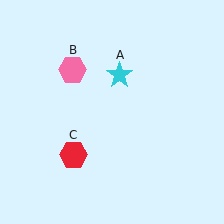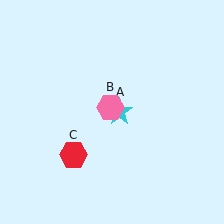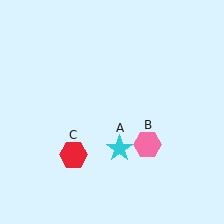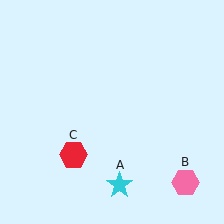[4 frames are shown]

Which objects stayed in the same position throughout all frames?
Red hexagon (object C) remained stationary.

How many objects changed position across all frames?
2 objects changed position: cyan star (object A), pink hexagon (object B).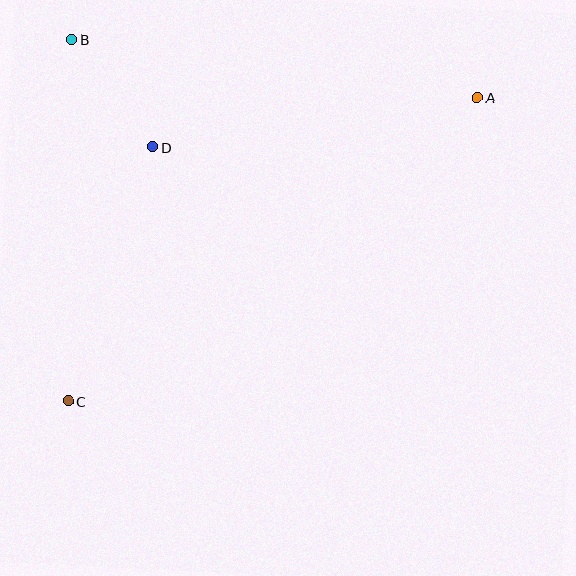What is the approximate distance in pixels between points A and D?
The distance between A and D is approximately 329 pixels.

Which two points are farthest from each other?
Points A and C are farthest from each other.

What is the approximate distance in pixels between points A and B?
The distance between A and B is approximately 410 pixels.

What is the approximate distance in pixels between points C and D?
The distance between C and D is approximately 268 pixels.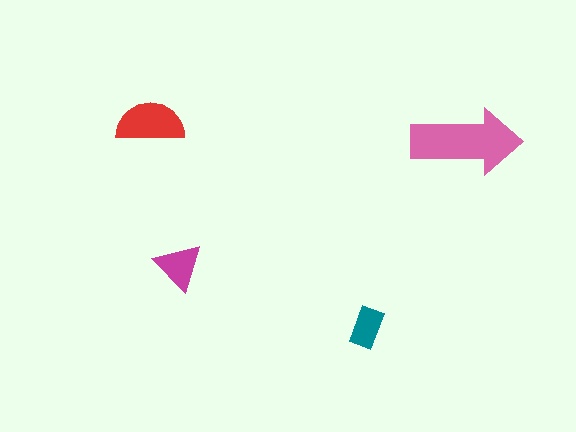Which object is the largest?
The pink arrow.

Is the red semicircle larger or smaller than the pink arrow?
Smaller.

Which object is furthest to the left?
The red semicircle is leftmost.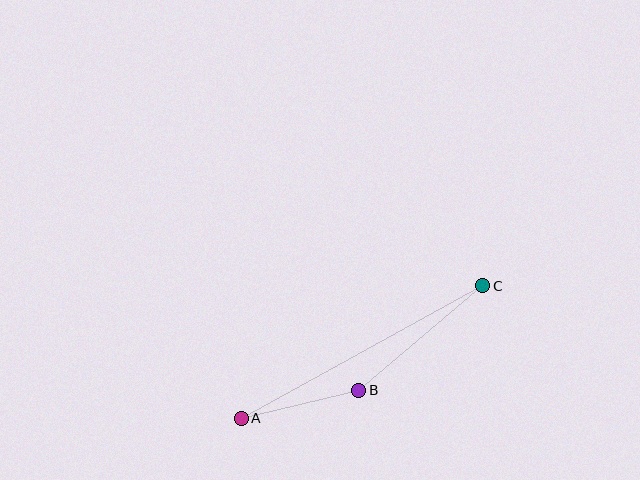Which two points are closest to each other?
Points A and B are closest to each other.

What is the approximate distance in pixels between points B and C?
The distance between B and C is approximately 162 pixels.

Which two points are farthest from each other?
Points A and C are farthest from each other.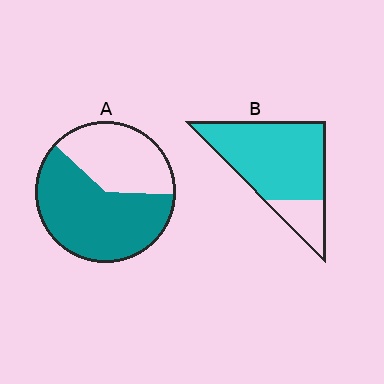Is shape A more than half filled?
Yes.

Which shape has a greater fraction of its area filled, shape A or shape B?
Shape B.